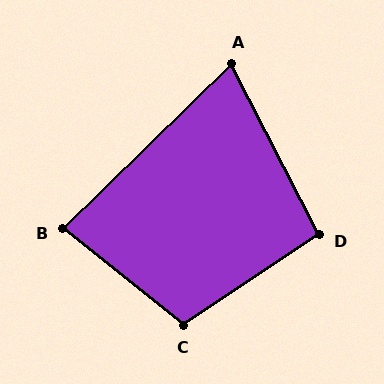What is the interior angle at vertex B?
Approximately 83 degrees (acute).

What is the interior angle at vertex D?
Approximately 97 degrees (obtuse).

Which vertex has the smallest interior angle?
A, at approximately 73 degrees.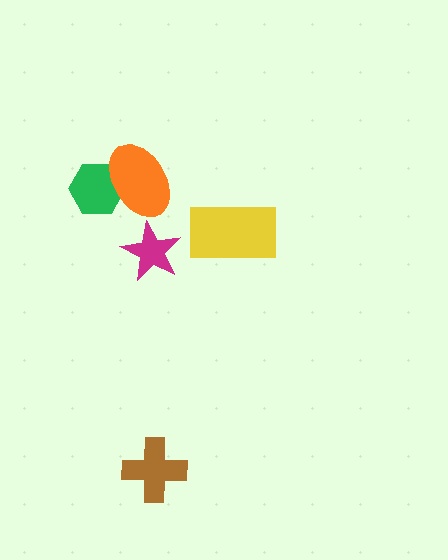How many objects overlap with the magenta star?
0 objects overlap with the magenta star.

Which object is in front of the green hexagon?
The orange ellipse is in front of the green hexagon.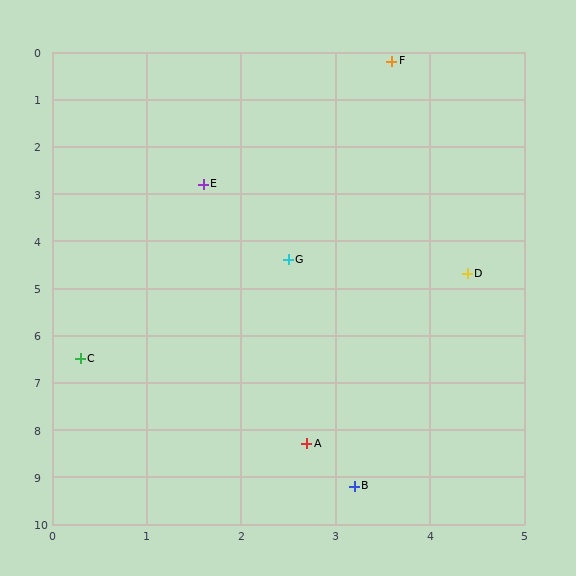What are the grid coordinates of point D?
Point D is at approximately (4.4, 4.7).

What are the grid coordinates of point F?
Point F is at approximately (3.6, 0.2).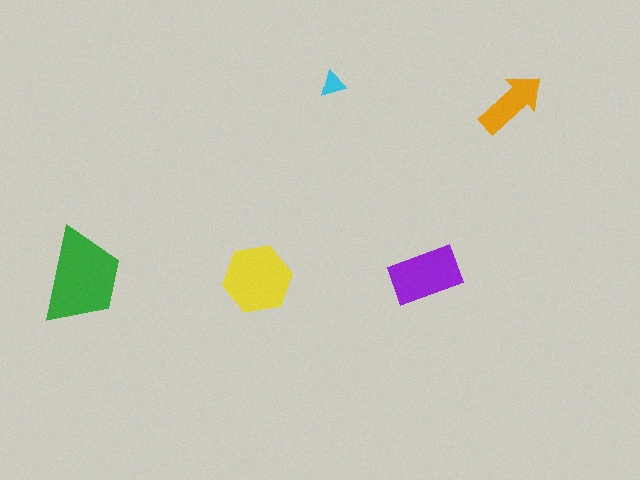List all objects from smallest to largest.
The cyan triangle, the orange arrow, the purple rectangle, the yellow hexagon, the green trapezoid.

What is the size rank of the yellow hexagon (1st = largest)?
2nd.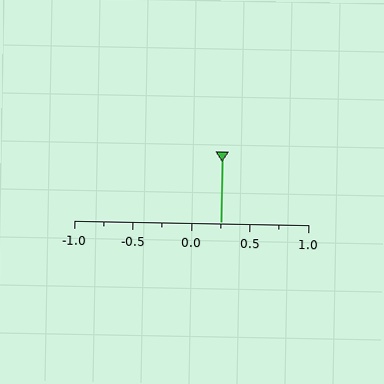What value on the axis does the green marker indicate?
The marker indicates approximately 0.25.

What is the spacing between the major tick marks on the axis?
The major ticks are spaced 0.5 apart.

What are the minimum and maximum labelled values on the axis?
The axis runs from -1.0 to 1.0.